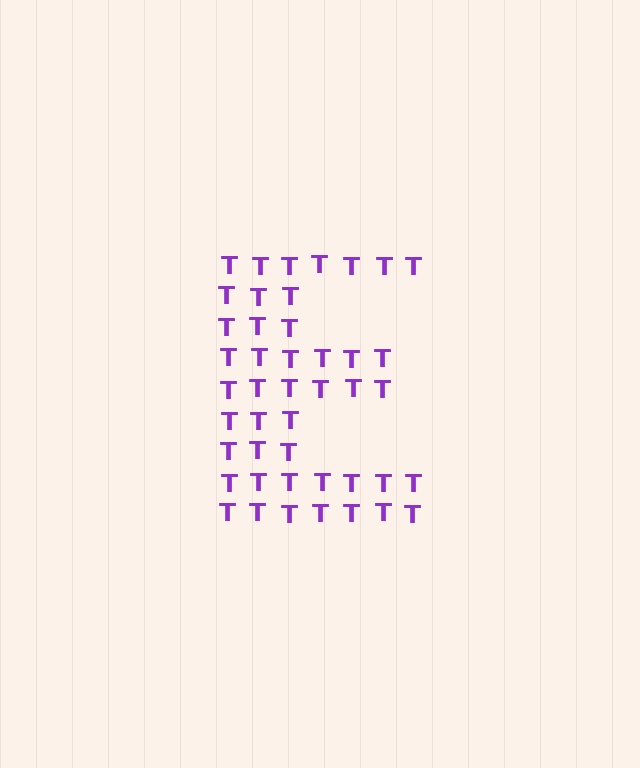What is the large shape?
The large shape is the letter E.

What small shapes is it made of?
It is made of small letter T's.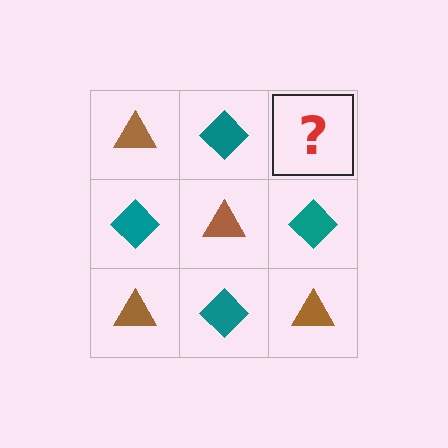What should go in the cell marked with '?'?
The missing cell should contain a brown triangle.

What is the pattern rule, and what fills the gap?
The rule is that it alternates brown triangle and teal diamond in a checkerboard pattern. The gap should be filled with a brown triangle.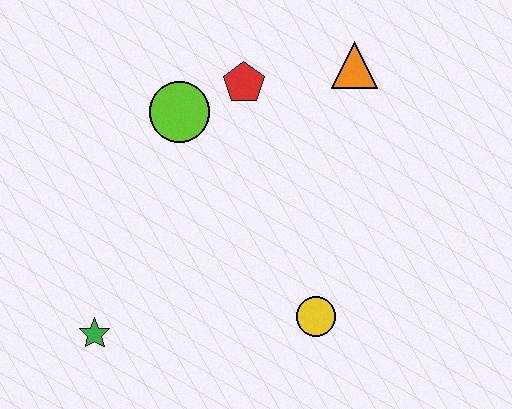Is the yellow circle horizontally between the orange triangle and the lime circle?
Yes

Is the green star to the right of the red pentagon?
No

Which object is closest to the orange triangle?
The red pentagon is closest to the orange triangle.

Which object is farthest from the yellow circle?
The orange triangle is farthest from the yellow circle.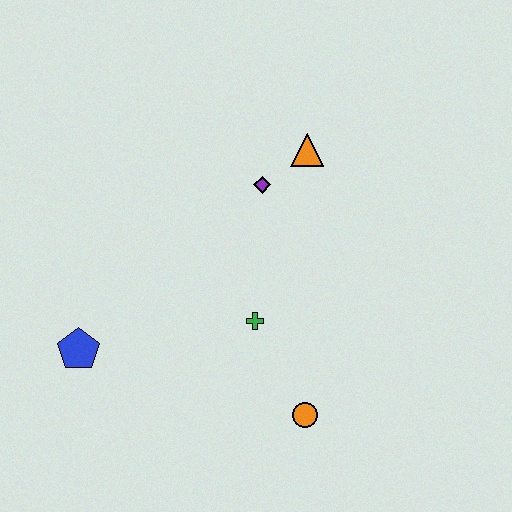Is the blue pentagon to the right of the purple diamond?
No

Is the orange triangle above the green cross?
Yes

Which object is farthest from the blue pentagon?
The orange triangle is farthest from the blue pentagon.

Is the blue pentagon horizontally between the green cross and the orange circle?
No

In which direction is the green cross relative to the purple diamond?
The green cross is below the purple diamond.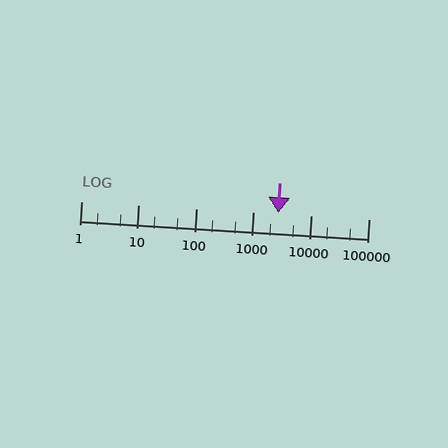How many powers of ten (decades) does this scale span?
The scale spans 5 decades, from 1 to 100000.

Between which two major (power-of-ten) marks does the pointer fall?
The pointer is between 1000 and 10000.